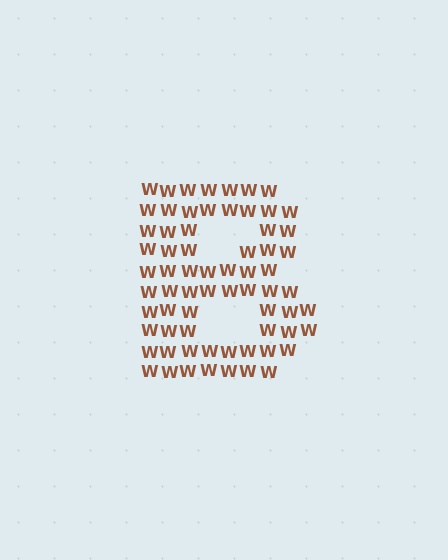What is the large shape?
The large shape is the letter B.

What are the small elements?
The small elements are letter W's.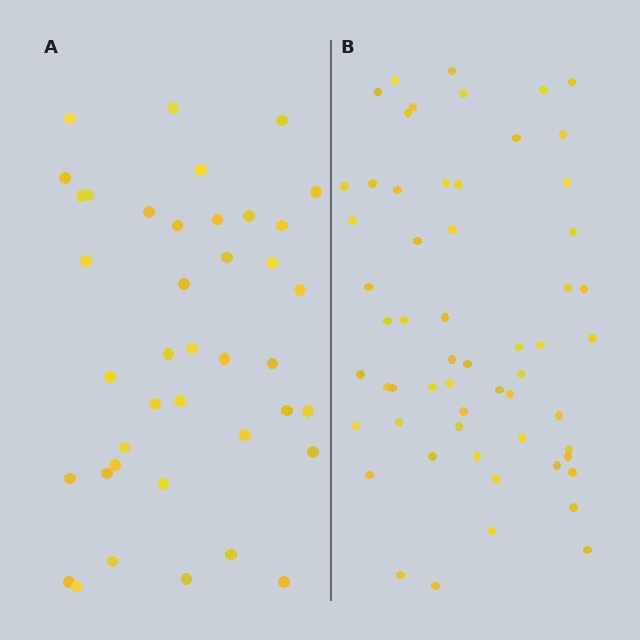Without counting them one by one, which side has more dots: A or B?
Region B (the right region) has more dots.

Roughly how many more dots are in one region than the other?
Region B has approximately 20 more dots than region A.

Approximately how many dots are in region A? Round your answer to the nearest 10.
About 40 dots.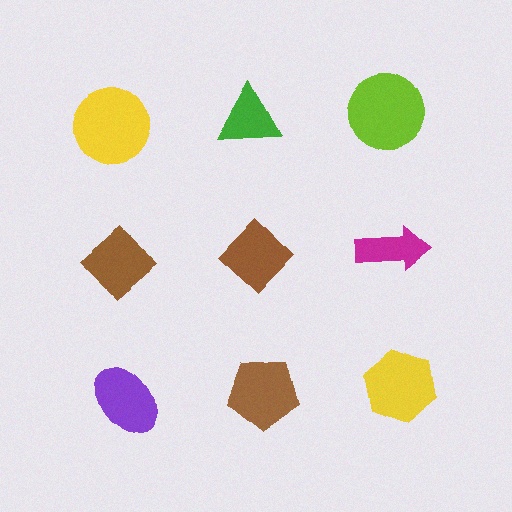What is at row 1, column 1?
A yellow circle.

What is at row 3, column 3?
A yellow hexagon.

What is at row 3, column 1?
A purple ellipse.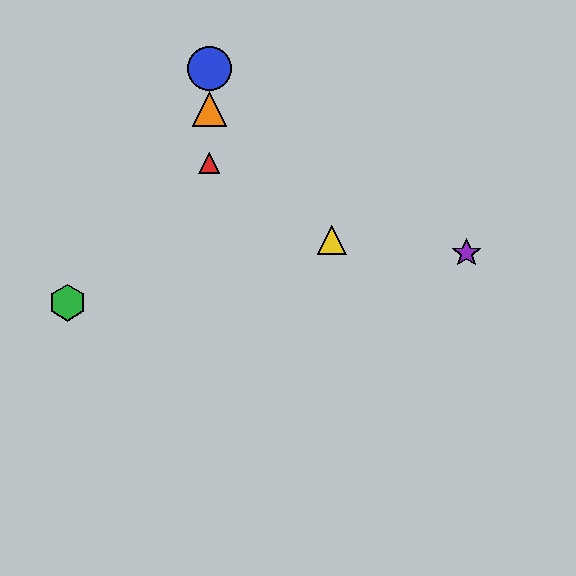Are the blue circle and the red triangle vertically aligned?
Yes, both are at x≈209.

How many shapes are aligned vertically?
3 shapes (the red triangle, the blue circle, the orange triangle) are aligned vertically.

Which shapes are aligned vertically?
The red triangle, the blue circle, the orange triangle are aligned vertically.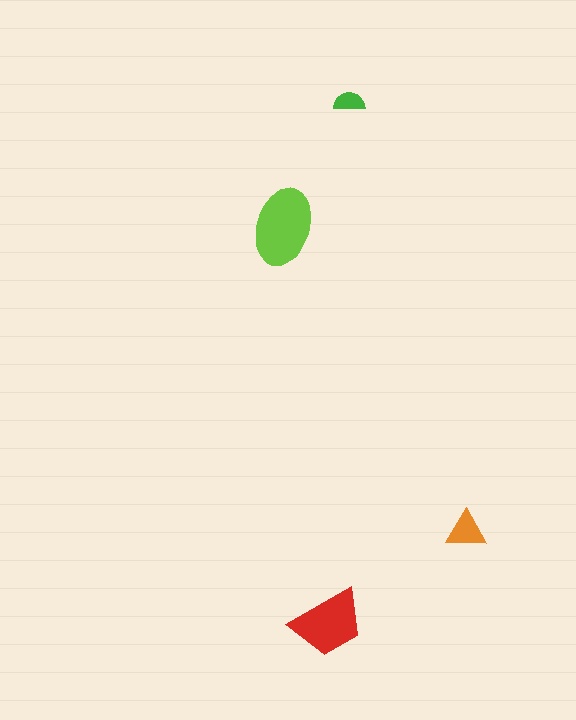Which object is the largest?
The lime ellipse.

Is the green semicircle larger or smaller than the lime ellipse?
Smaller.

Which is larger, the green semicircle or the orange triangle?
The orange triangle.